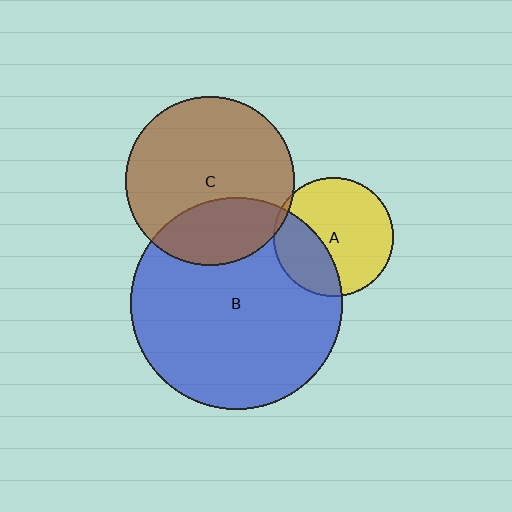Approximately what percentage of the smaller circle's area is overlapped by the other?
Approximately 5%.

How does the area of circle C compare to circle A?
Approximately 2.0 times.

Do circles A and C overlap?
Yes.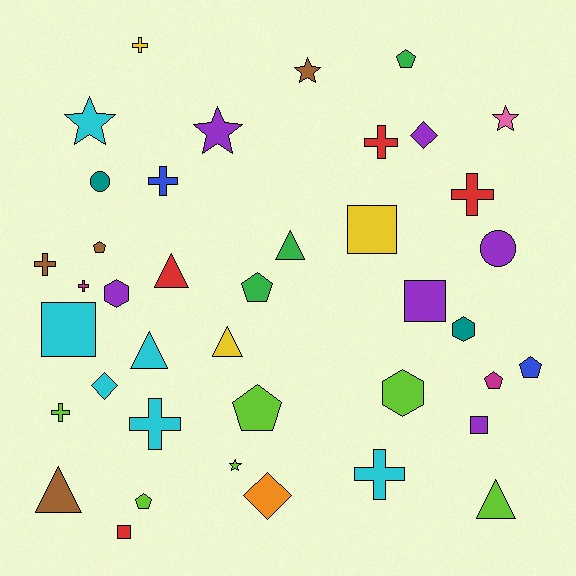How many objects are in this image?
There are 40 objects.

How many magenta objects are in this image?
There are 2 magenta objects.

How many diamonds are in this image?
There are 3 diamonds.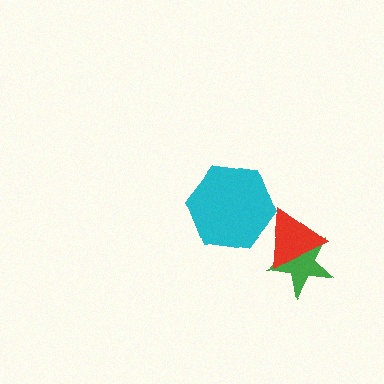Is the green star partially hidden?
Yes, it is partially covered by another shape.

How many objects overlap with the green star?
1 object overlaps with the green star.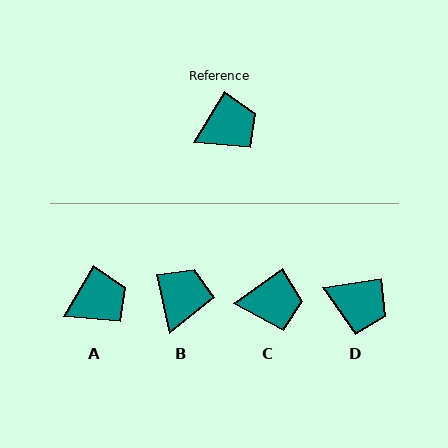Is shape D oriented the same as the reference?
No, it is off by about 50 degrees.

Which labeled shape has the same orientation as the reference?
A.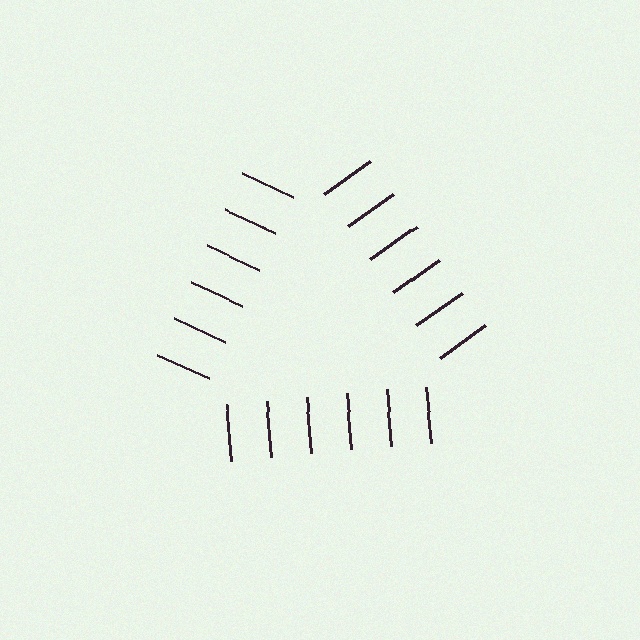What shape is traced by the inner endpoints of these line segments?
An illusory triangle — the line segments terminate on its edges but no continuous stroke is drawn.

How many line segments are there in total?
18 — 6 along each of the 3 edges.